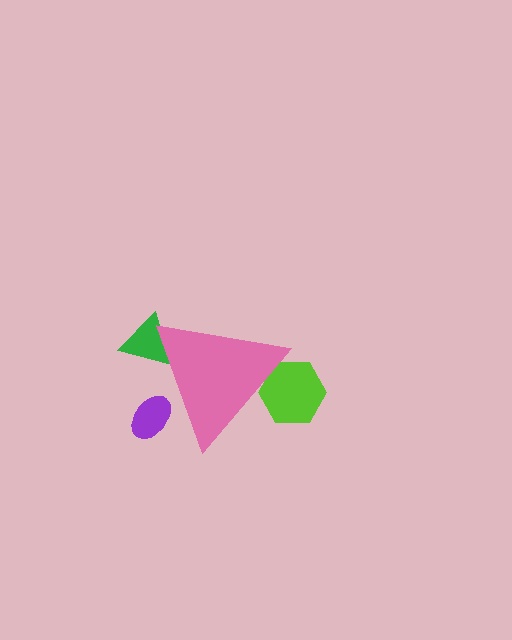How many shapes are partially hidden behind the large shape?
3 shapes are partially hidden.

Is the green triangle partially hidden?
Yes, the green triangle is partially hidden behind the pink triangle.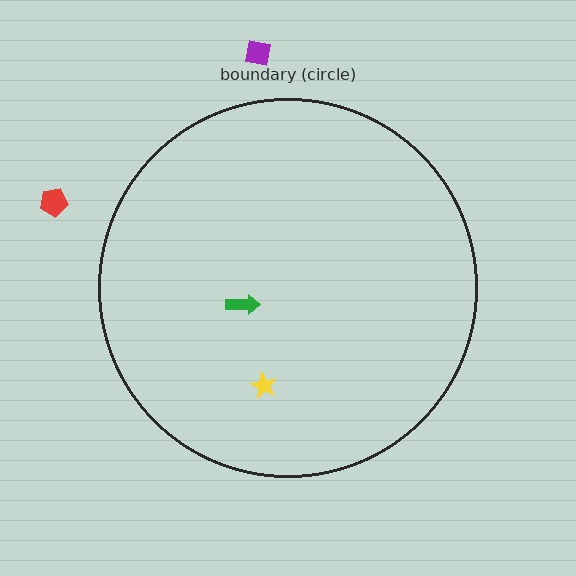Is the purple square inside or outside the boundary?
Outside.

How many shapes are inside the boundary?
2 inside, 2 outside.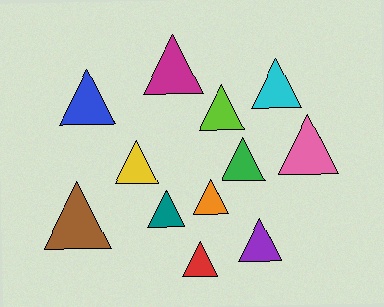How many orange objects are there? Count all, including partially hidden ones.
There is 1 orange object.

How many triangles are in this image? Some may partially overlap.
There are 12 triangles.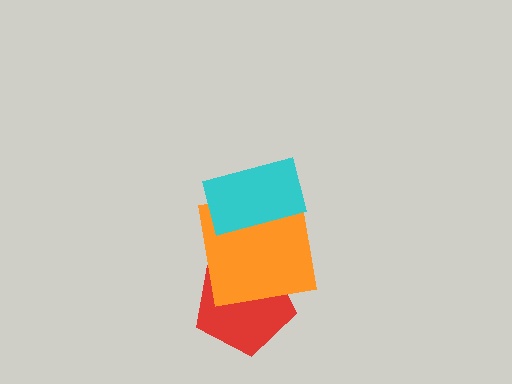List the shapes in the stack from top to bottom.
From top to bottom: the cyan rectangle, the orange square, the red pentagon.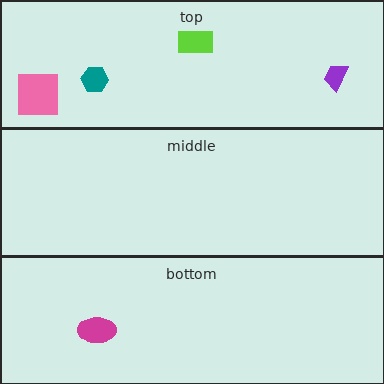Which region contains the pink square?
The top region.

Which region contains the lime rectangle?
The top region.